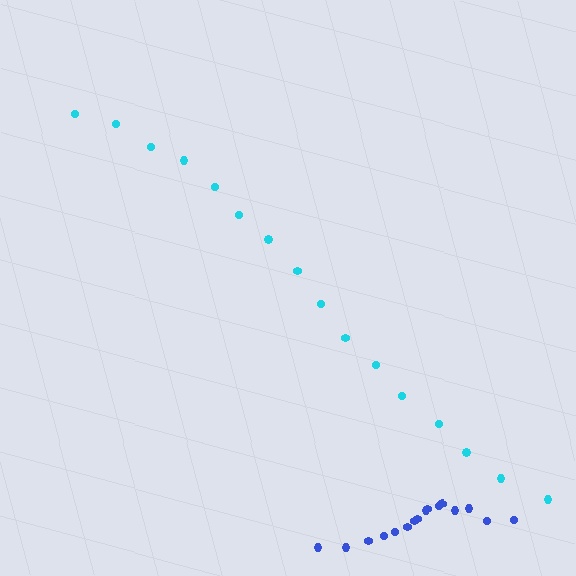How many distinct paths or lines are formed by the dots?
There are 2 distinct paths.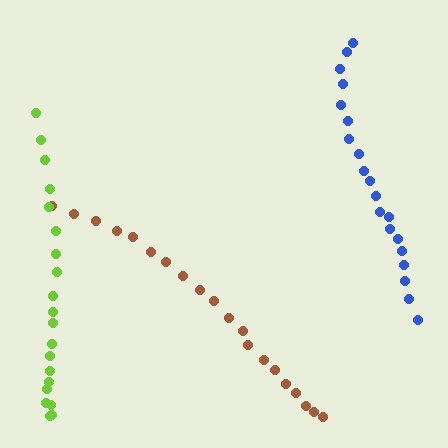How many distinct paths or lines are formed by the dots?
There are 3 distinct paths.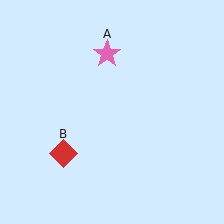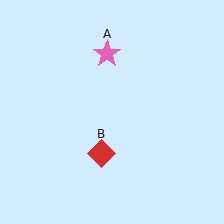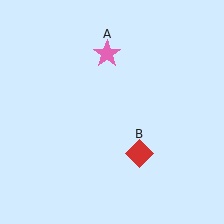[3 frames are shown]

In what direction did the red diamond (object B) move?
The red diamond (object B) moved right.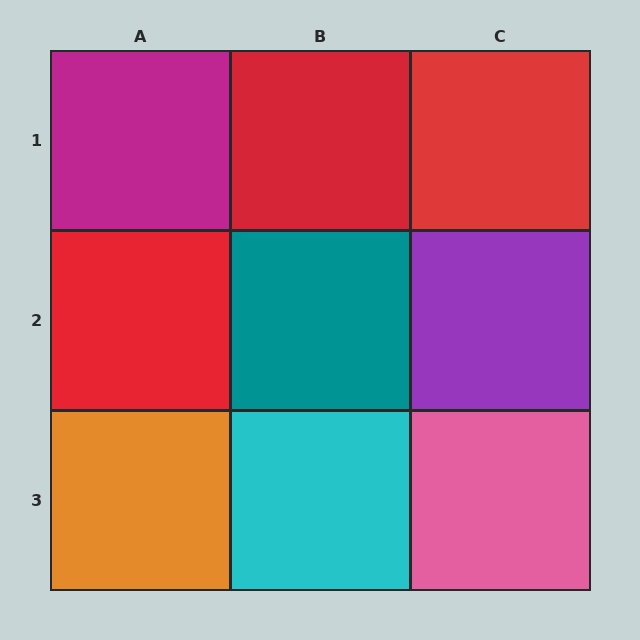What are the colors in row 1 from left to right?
Magenta, red, red.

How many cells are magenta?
1 cell is magenta.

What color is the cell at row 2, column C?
Purple.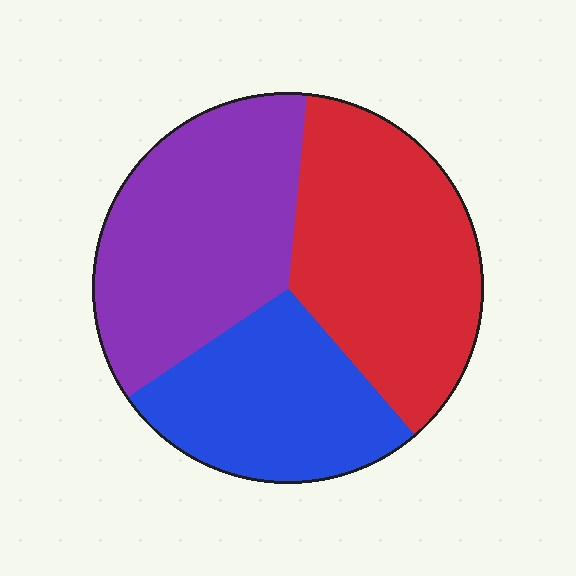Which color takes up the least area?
Blue, at roughly 25%.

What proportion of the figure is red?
Red takes up between a quarter and a half of the figure.